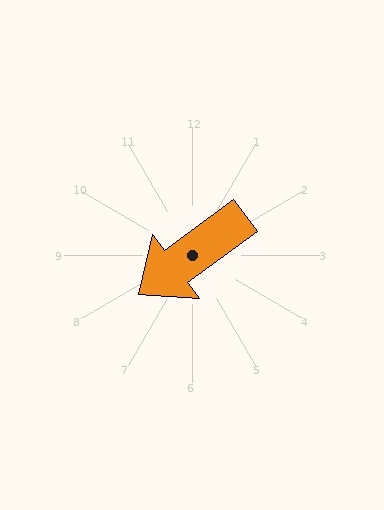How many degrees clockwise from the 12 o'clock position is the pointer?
Approximately 234 degrees.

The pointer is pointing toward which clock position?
Roughly 8 o'clock.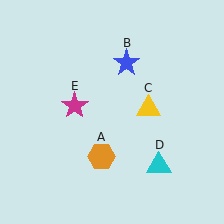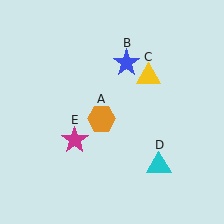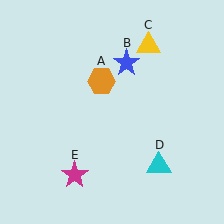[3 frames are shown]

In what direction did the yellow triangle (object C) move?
The yellow triangle (object C) moved up.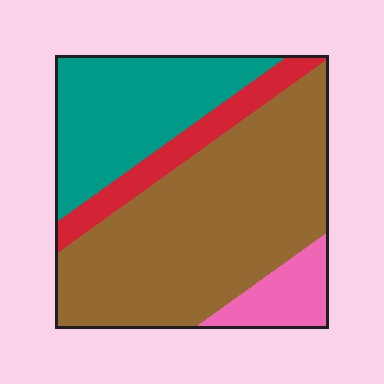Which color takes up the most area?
Brown, at roughly 55%.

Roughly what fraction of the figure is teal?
Teal takes up about one quarter (1/4) of the figure.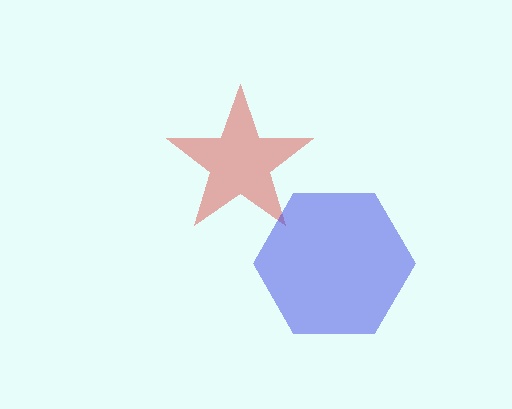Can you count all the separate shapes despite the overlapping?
Yes, there are 2 separate shapes.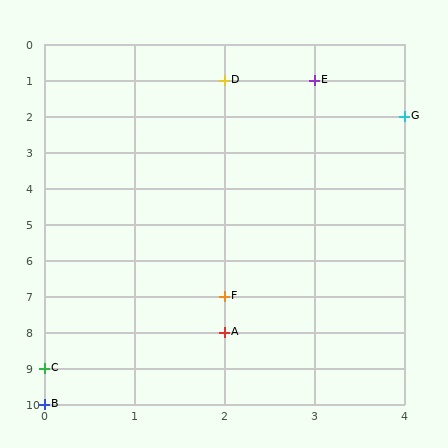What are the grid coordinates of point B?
Point B is at grid coordinates (0, 10).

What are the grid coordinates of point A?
Point A is at grid coordinates (2, 8).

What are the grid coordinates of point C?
Point C is at grid coordinates (0, 9).